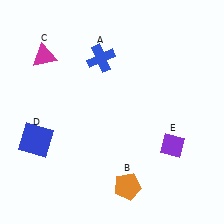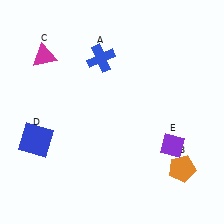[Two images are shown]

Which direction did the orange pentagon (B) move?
The orange pentagon (B) moved right.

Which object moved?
The orange pentagon (B) moved right.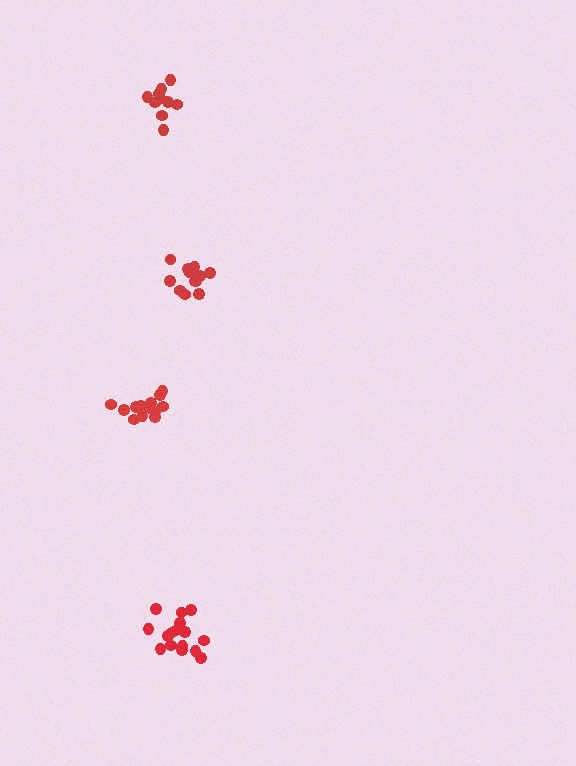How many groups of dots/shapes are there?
There are 4 groups.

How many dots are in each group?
Group 1: 15 dots, Group 2: 13 dots, Group 3: 10 dots, Group 4: 16 dots (54 total).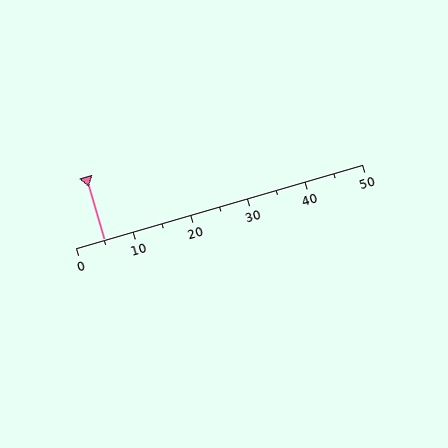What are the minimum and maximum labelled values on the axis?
The axis runs from 0 to 50.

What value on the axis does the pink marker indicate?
The marker indicates approximately 5.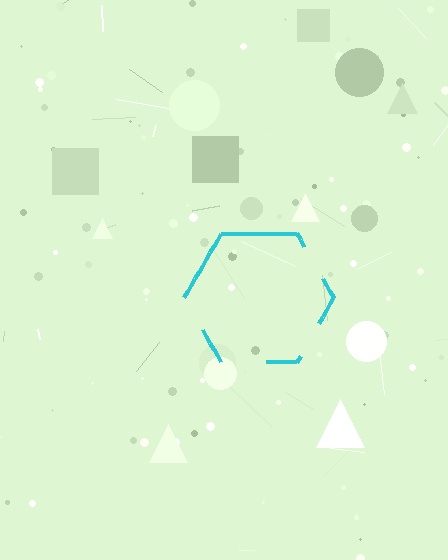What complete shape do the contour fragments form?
The contour fragments form a hexagon.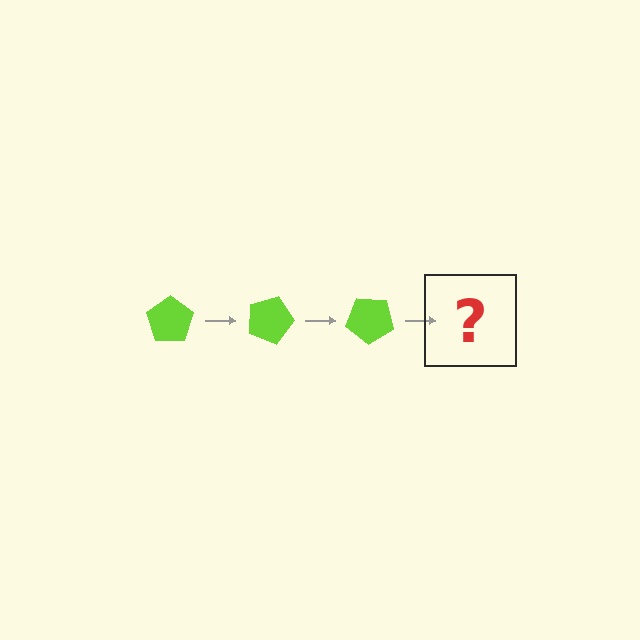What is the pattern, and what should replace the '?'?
The pattern is that the pentagon rotates 20 degrees each step. The '?' should be a lime pentagon rotated 60 degrees.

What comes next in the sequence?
The next element should be a lime pentagon rotated 60 degrees.